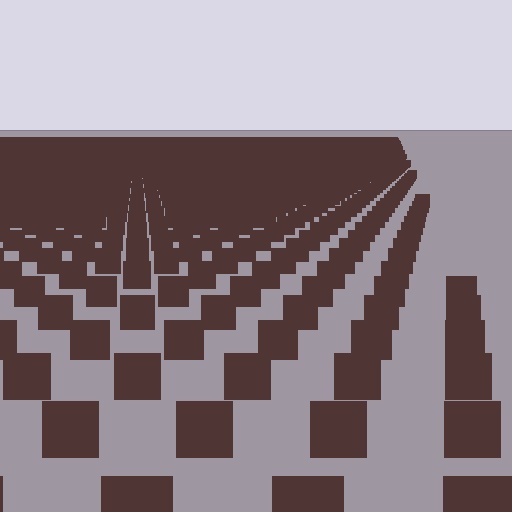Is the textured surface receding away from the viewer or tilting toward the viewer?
The surface is receding away from the viewer. Texture elements get smaller and denser toward the top.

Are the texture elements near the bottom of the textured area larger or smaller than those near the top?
Larger. Near the bottom, elements are closer to the viewer and appear at a bigger on-screen size.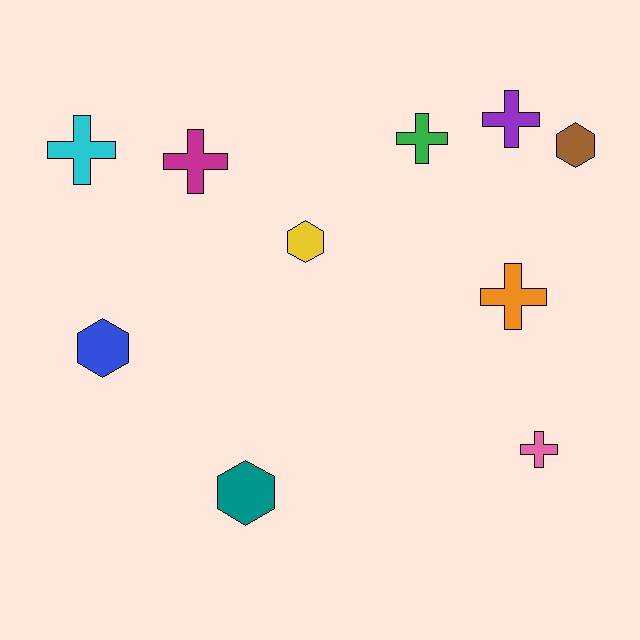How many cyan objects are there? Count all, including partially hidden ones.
There is 1 cyan object.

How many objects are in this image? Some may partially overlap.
There are 10 objects.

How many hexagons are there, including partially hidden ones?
There are 4 hexagons.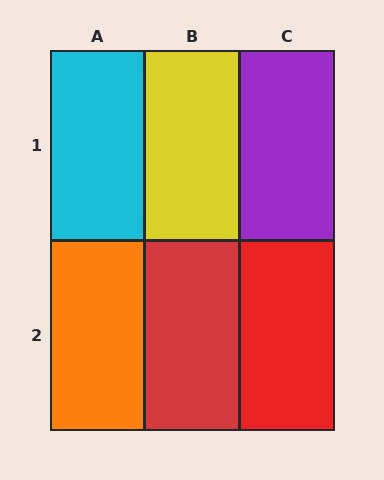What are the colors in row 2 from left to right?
Orange, red, red.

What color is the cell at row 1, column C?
Purple.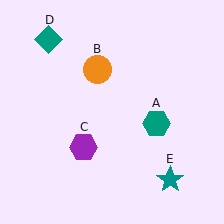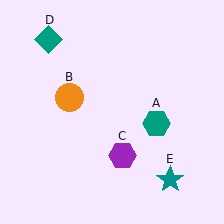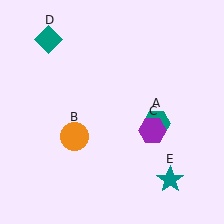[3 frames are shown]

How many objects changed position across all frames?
2 objects changed position: orange circle (object B), purple hexagon (object C).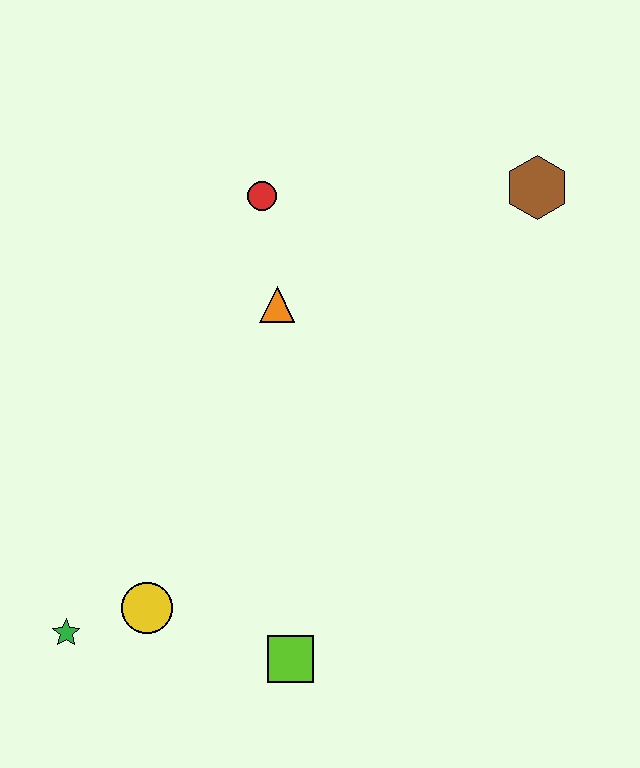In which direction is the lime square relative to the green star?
The lime square is to the right of the green star.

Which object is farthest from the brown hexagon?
The green star is farthest from the brown hexagon.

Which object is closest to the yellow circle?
The green star is closest to the yellow circle.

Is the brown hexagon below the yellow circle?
No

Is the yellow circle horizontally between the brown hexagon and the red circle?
No